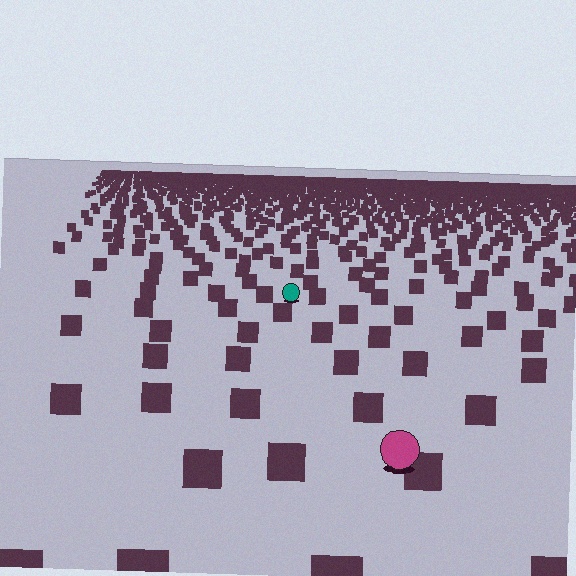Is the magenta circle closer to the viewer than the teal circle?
Yes. The magenta circle is closer — you can tell from the texture gradient: the ground texture is coarser near it.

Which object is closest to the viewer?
The magenta circle is closest. The texture marks near it are larger and more spread out.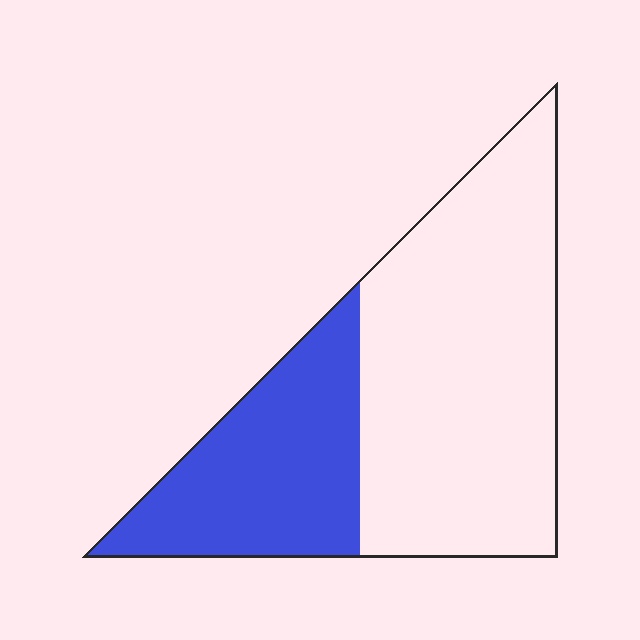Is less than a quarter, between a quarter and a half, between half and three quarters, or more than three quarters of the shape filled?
Between a quarter and a half.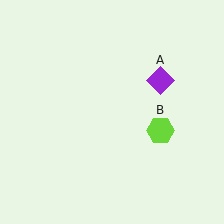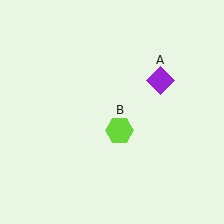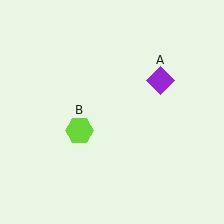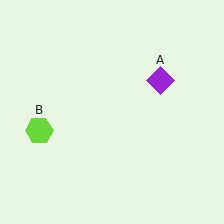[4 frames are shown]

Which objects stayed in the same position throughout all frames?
Purple diamond (object A) remained stationary.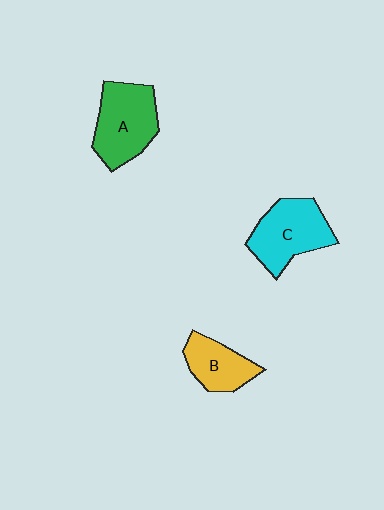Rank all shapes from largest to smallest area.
From largest to smallest: A (green), C (cyan), B (yellow).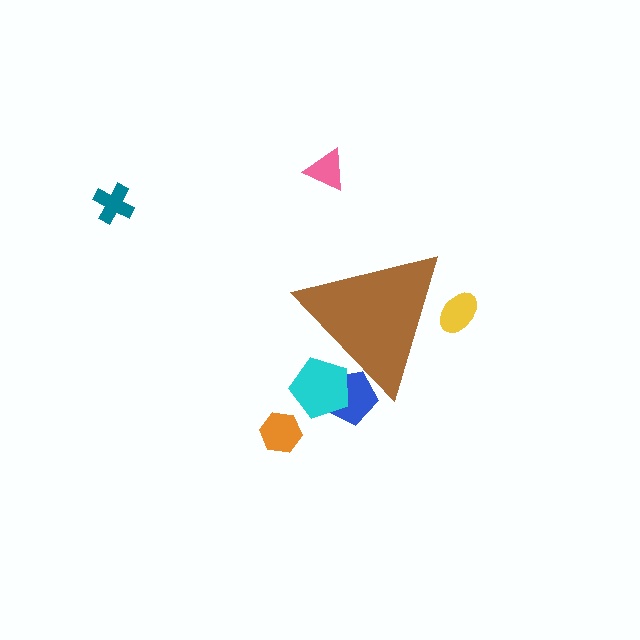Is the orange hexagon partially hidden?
No, the orange hexagon is fully visible.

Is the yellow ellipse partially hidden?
Yes, the yellow ellipse is partially hidden behind the brown triangle.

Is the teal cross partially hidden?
No, the teal cross is fully visible.